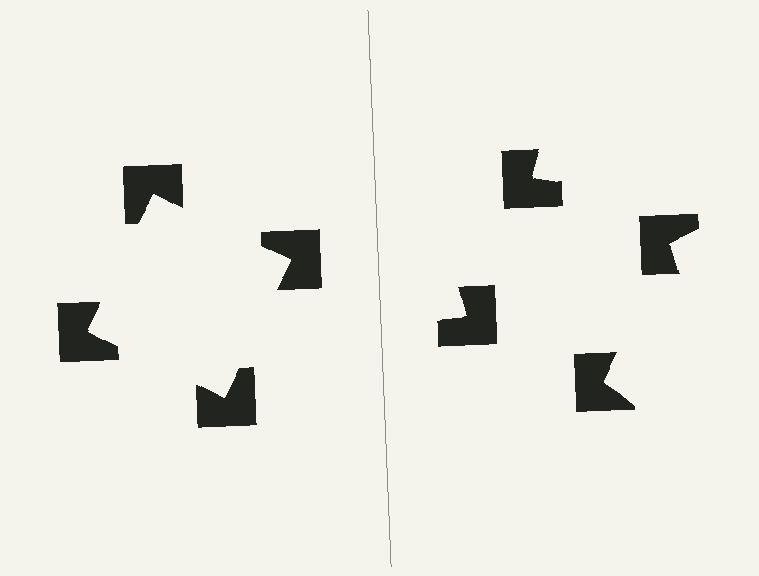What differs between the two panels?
The notched squares are positioned identically on both sides; only the wedge orientations differ. On the left they align to a square; on the right they are misaligned.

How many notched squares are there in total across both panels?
8 — 4 on each side.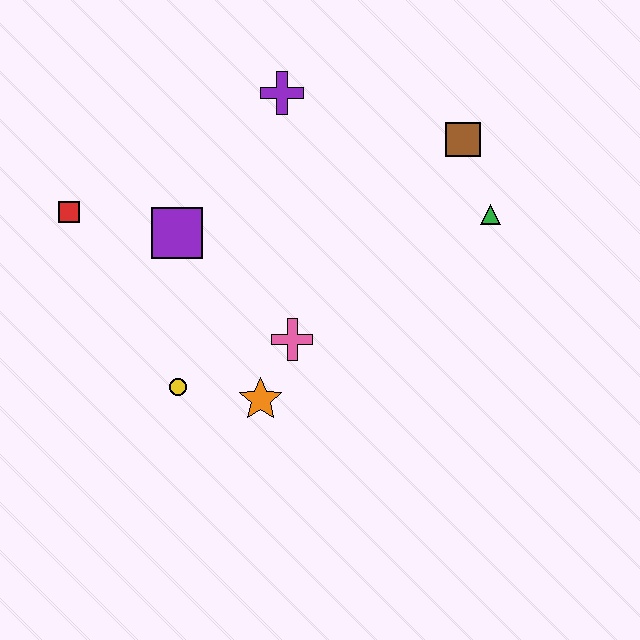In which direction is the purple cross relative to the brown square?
The purple cross is to the left of the brown square.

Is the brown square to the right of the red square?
Yes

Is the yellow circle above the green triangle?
No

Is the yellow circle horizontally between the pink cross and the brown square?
No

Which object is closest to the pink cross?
The orange star is closest to the pink cross.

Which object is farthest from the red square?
The green triangle is farthest from the red square.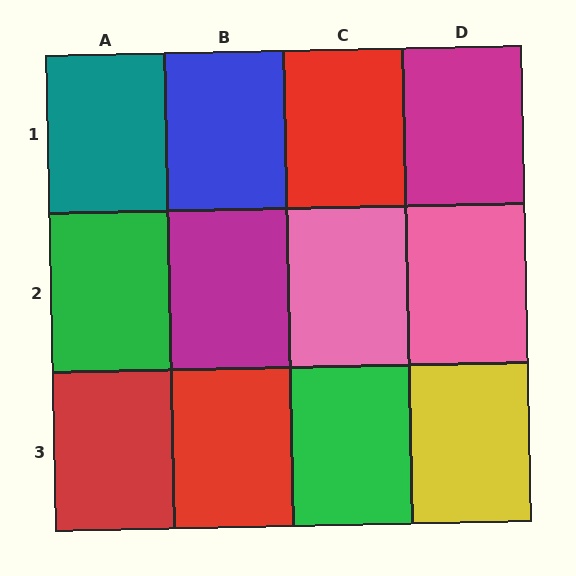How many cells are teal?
1 cell is teal.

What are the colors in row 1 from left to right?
Teal, blue, red, magenta.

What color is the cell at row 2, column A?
Green.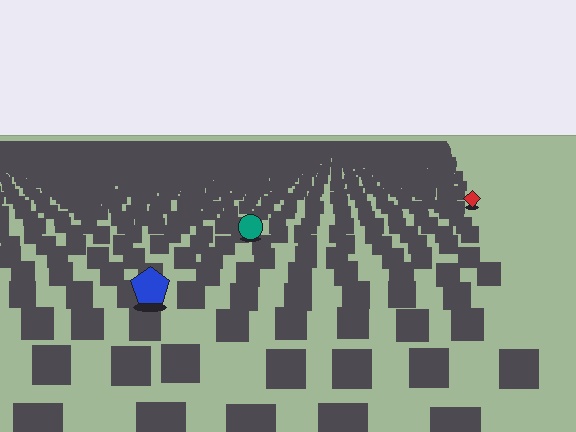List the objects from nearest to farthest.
From nearest to farthest: the blue pentagon, the teal circle, the red diamond.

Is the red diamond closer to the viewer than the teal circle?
No. The teal circle is closer — you can tell from the texture gradient: the ground texture is coarser near it.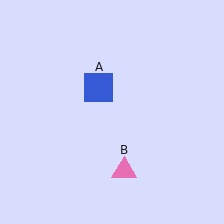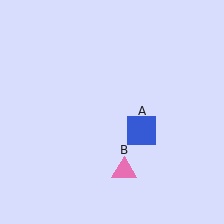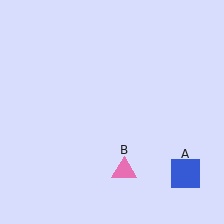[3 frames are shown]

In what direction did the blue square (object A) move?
The blue square (object A) moved down and to the right.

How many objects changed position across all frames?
1 object changed position: blue square (object A).